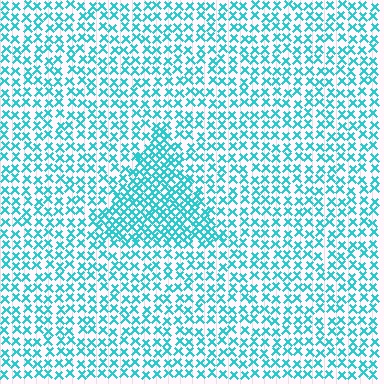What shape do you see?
I see a triangle.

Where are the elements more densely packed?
The elements are more densely packed inside the triangle boundary.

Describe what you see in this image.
The image contains small cyan elements arranged at two different densities. A triangle-shaped region is visible where the elements are more densely packed than the surrounding area.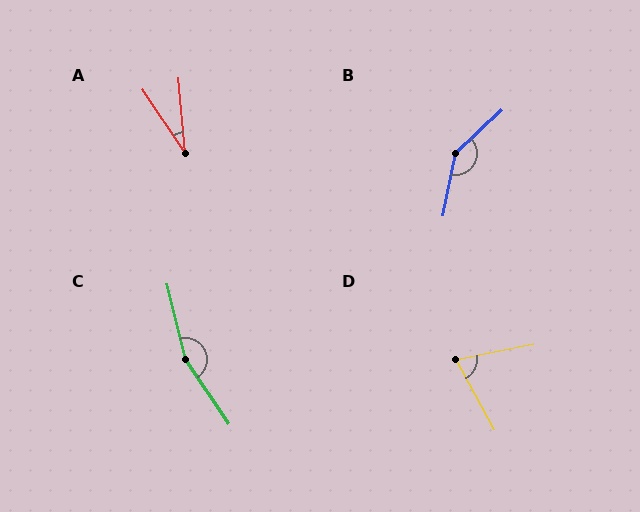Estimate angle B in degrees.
Approximately 145 degrees.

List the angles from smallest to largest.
A (29°), D (73°), B (145°), C (160°).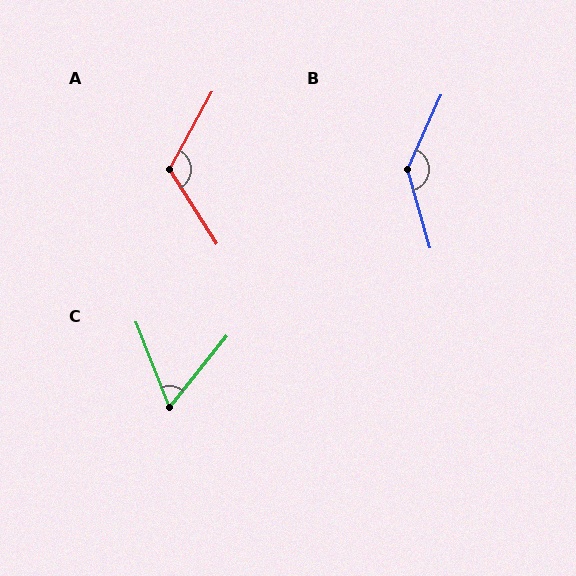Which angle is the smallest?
C, at approximately 61 degrees.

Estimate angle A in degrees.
Approximately 119 degrees.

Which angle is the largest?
B, at approximately 140 degrees.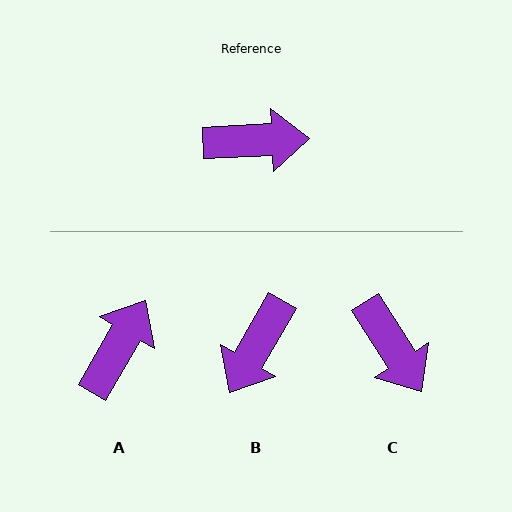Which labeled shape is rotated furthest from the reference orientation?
B, about 122 degrees away.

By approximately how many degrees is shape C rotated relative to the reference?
Approximately 60 degrees clockwise.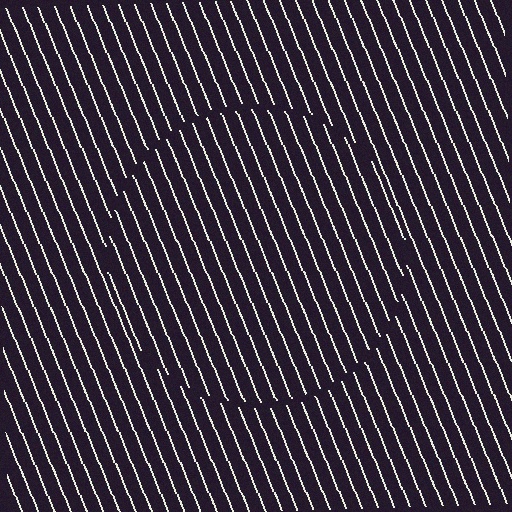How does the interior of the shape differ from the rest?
The interior of the shape contains the same grating, shifted by half a period — the contour is defined by the phase discontinuity where line-ends from the inner and outer gratings abut.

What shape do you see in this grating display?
An illusory circle. The interior of the shape contains the same grating, shifted by half a period — the contour is defined by the phase discontinuity where line-ends from the inner and outer gratings abut.